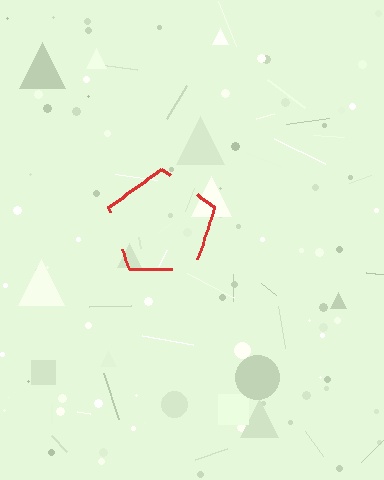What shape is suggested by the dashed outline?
The dashed outline suggests a pentagon.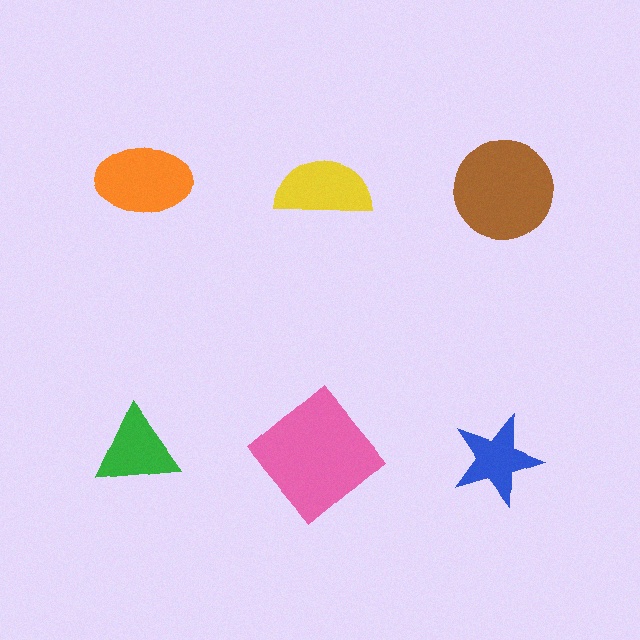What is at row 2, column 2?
A pink diamond.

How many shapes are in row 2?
3 shapes.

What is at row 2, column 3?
A blue star.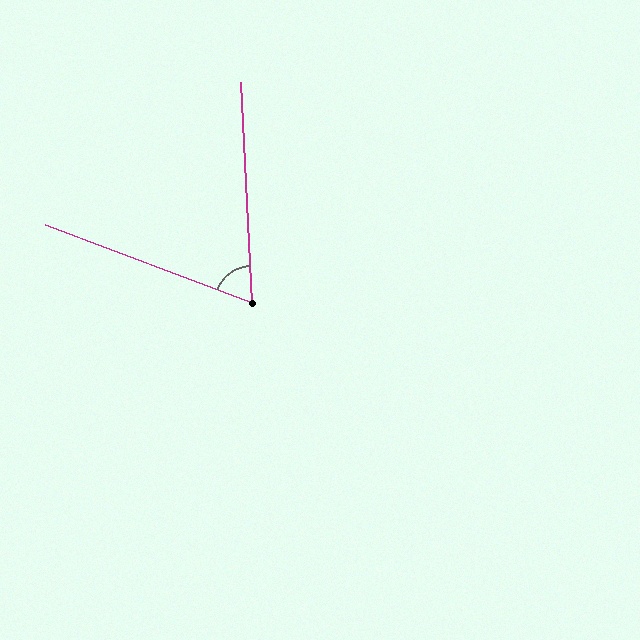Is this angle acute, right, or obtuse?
It is acute.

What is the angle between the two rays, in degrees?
Approximately 67 degrees.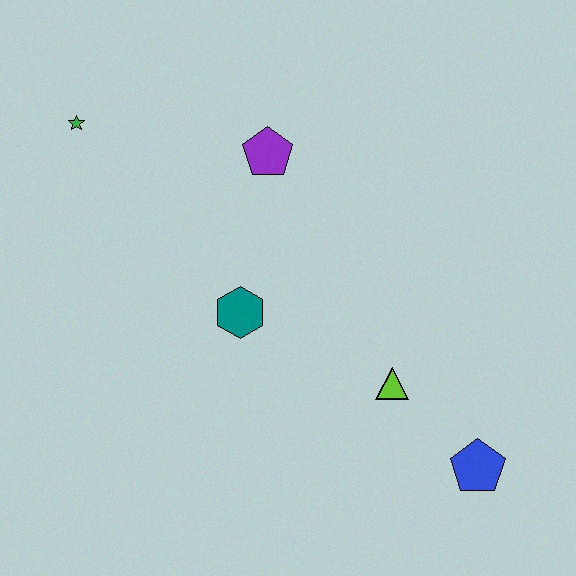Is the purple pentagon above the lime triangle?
Yes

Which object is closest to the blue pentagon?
The lime triangle is closest to the blue pentagon.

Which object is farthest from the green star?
The blue pentagon is farthest from the green star.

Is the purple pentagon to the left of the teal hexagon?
No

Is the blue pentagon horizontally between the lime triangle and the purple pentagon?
No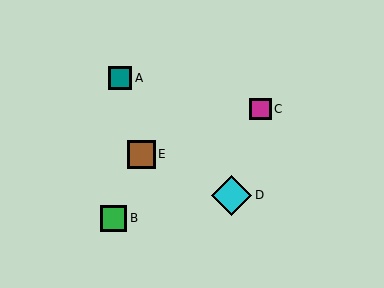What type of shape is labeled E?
Shape E is a brown square.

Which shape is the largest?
The cyan diamond (labeled D) is the largest.